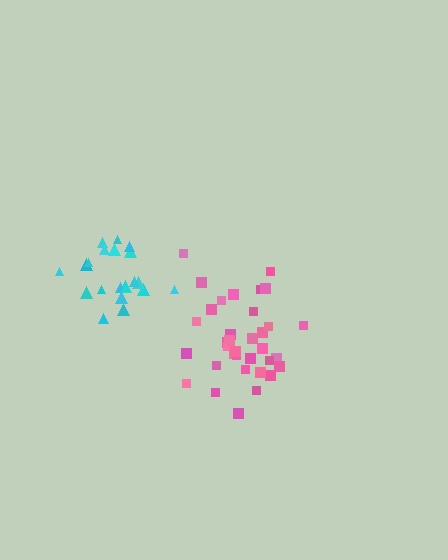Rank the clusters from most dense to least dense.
cyan, pink.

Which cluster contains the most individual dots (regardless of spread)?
Pink (35).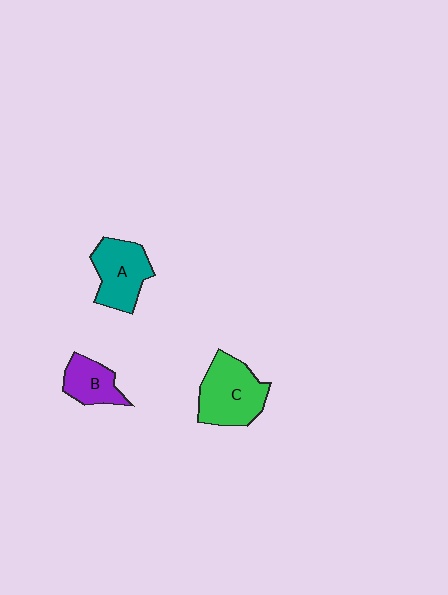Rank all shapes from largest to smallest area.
From largest to smallest: C (green), A (teal), B (purple).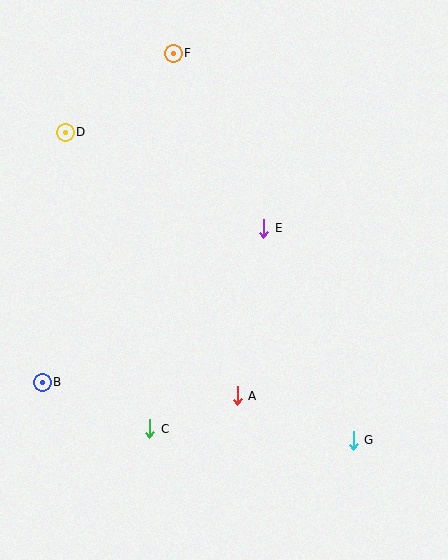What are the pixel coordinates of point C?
Point C is at (150, 429).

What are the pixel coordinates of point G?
Point G is at (353, 440).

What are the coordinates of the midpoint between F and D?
The midpoint between F and D is at (119, 93).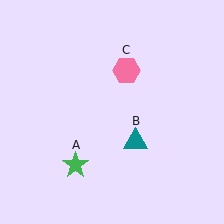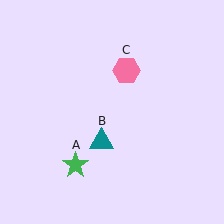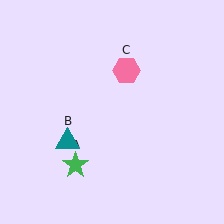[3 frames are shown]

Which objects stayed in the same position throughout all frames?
Green star (object A) and pink hexagon (object C) remained stationary.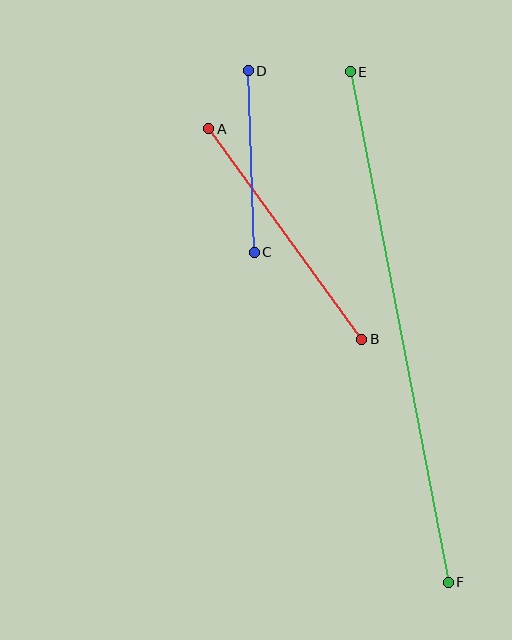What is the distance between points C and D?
The distance is approximately 182 pixels.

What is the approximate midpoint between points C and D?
The midpoint is at approximately (251, 162) pixels.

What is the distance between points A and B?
The distance is approximately 260 pixels.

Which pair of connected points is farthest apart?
Points E and F are farthest apart.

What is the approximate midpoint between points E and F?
The midpoint is at approximately (399, 327) pixels.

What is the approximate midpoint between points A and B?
The midpoint is at approximately (285, 234) pixels.